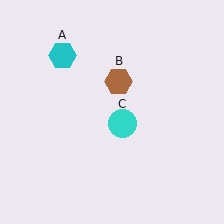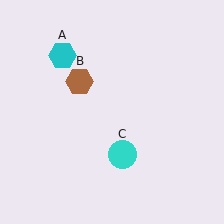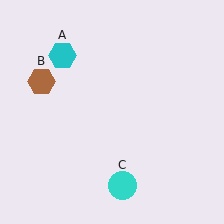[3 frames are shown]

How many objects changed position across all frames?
2 objects changed position: brown hexagon (object B), cyan circle (object C).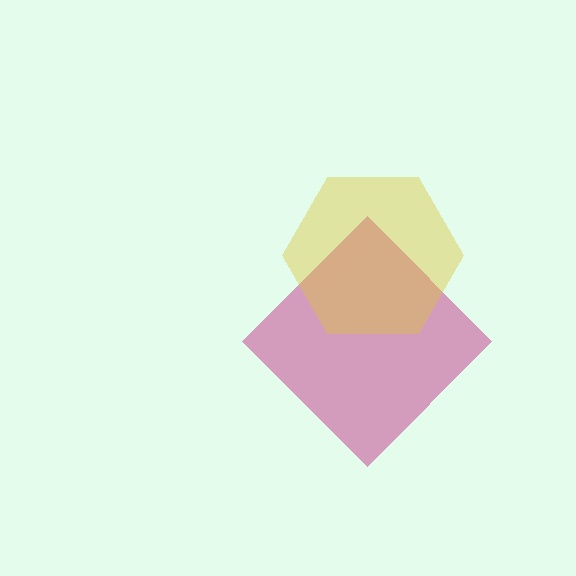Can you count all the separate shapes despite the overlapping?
Yes, there are 2 separate shapes.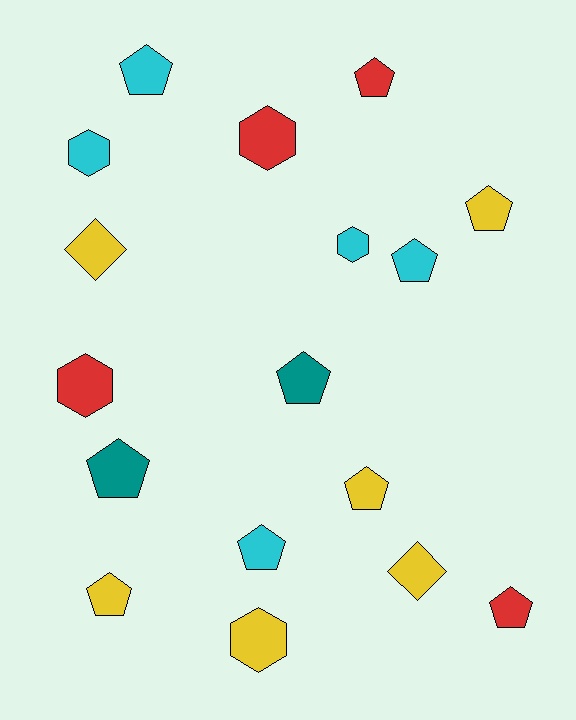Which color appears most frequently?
Yellow, with 6 objects.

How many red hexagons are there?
There are 2 red hexagons.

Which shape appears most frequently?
Pentagon, with 10 objects.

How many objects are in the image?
There are 17 objects.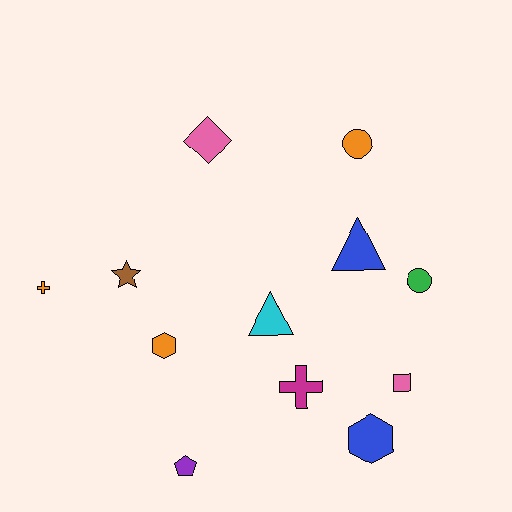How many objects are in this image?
There are 12 objects.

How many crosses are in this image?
There are 2 crosses.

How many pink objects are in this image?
There are 2 pink objects.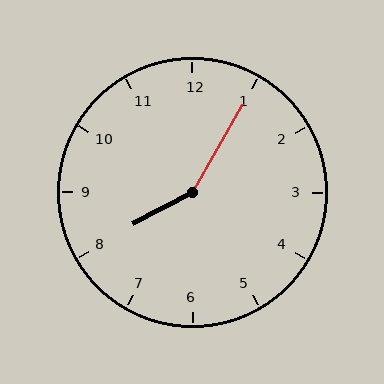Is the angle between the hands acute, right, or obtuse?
It is obtuse.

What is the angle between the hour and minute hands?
Approximately 148 degrees.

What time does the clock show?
8:05.